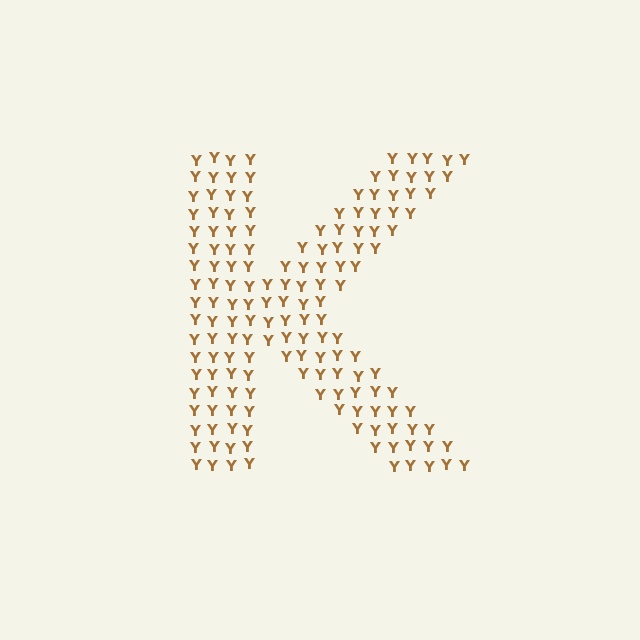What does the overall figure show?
The overall figure shows the letter K.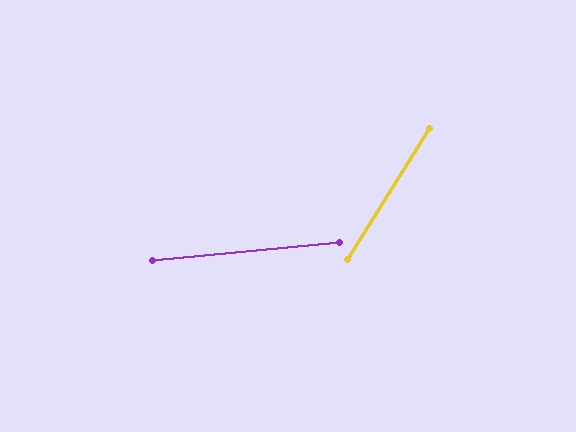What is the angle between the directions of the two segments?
Approximately 53 degrees.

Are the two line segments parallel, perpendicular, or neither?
Neither parallel nor perpendicular — they differ by about 53°.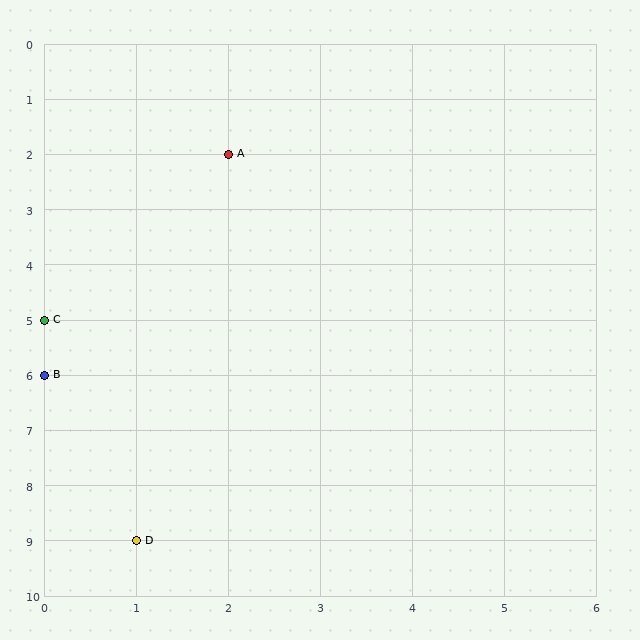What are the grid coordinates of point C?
Point C is at grid coordinates (0, 5).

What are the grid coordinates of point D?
Point D is at grid coordinates (1, 9).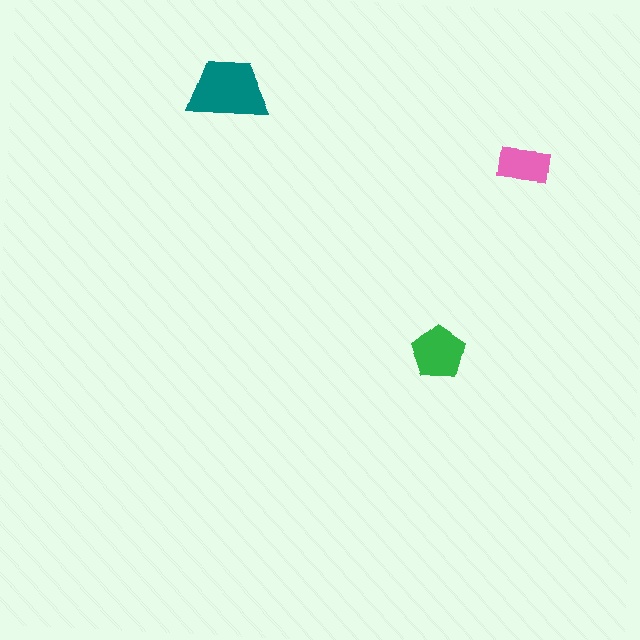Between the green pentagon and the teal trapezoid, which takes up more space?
The teal trapezoid.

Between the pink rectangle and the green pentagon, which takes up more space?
The green pentagon.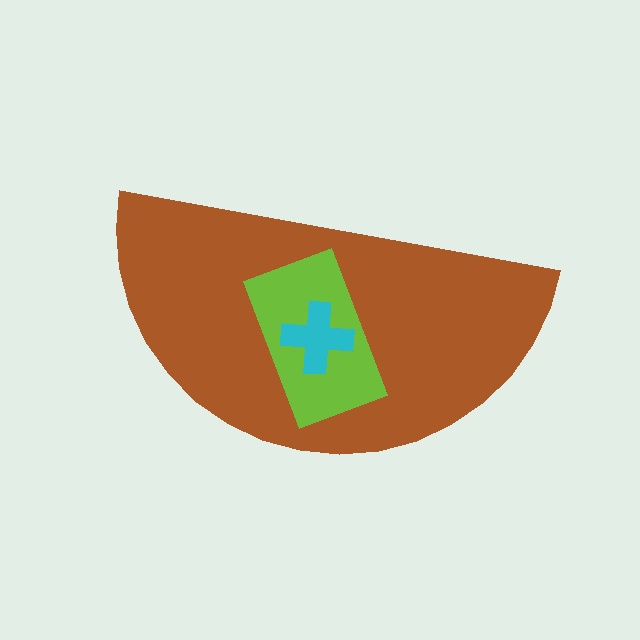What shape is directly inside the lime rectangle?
The cyan cross.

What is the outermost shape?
The brown semicircle.